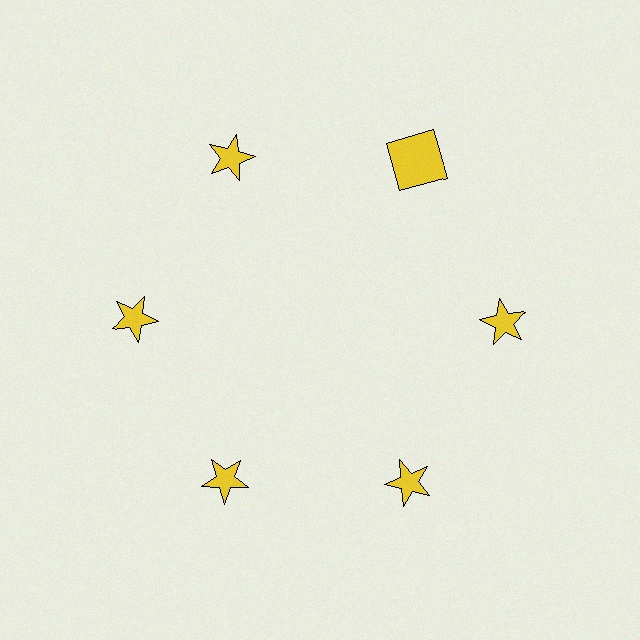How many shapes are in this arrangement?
There are 6 shapes arranged in a ring pattern.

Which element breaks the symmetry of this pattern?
The yellow square at roughly the 1 o'clock position breaks the symmetry. All other shapes are yellow stars.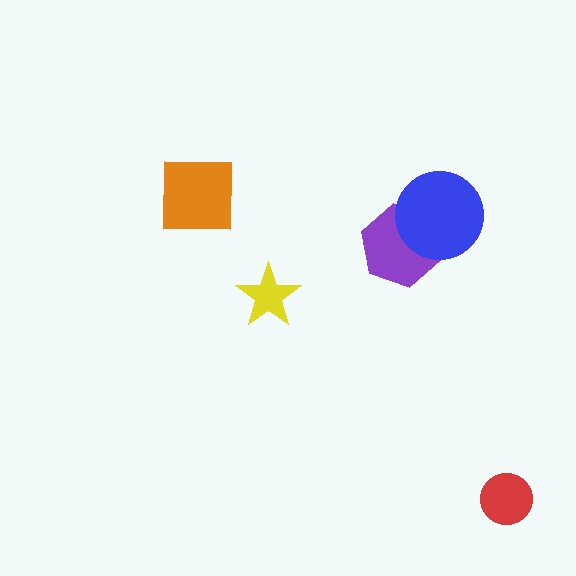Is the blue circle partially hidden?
No, no other shape covers it.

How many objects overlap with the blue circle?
1 object overlaps with the blue circle.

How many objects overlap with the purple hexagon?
1 object overlaps with the purple hexagon.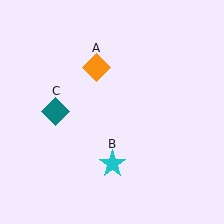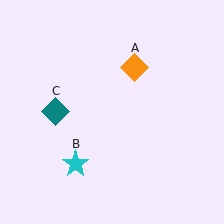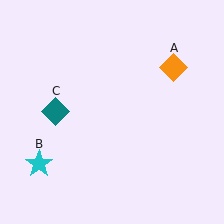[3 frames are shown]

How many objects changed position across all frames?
2 objects changed position: orange diamond (object A), cyan star (object B).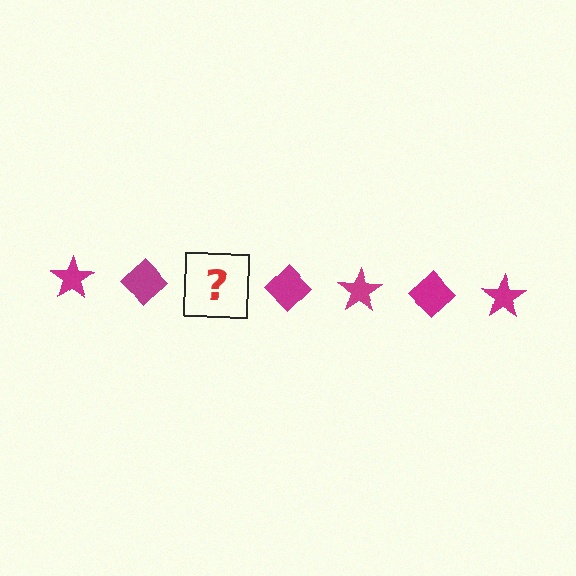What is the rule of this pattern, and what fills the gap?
The rule is that the pattern cycles through star, diamond shapes in magenta. The gap should be filled with a magenta star.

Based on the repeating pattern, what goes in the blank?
The blank should be a magenta star.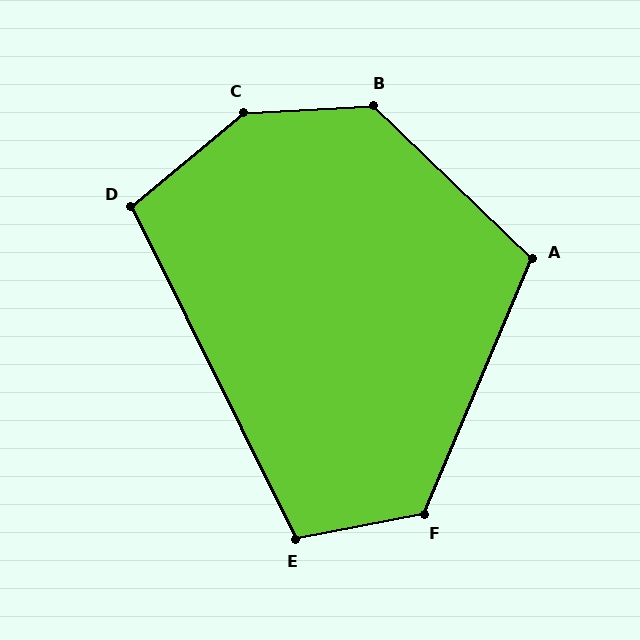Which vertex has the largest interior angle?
C, at approximately 143 degrees.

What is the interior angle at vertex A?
Approximately 111 degrees (obtuse).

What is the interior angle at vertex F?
Approximately 124 degrees (obtuse).